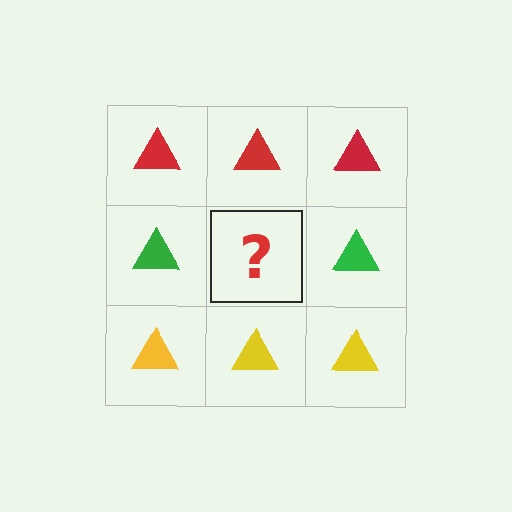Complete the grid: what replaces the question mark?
The question mark should be replaced with a green triangle.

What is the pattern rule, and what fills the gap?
The rule is that each row has a consistent color. The gap should be filled with a green triangle.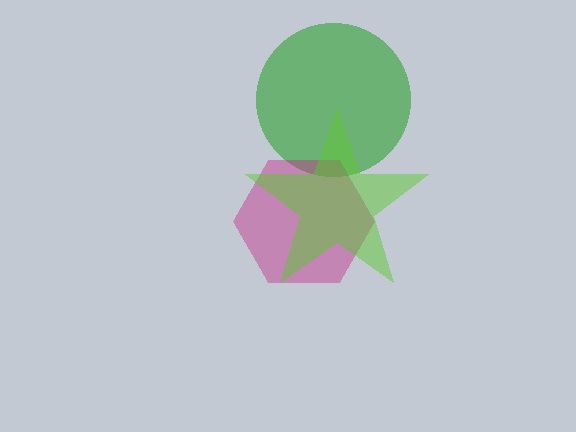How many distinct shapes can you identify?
There are 3 distinct shapes: a green circle, a magenta hexagon, a lime star.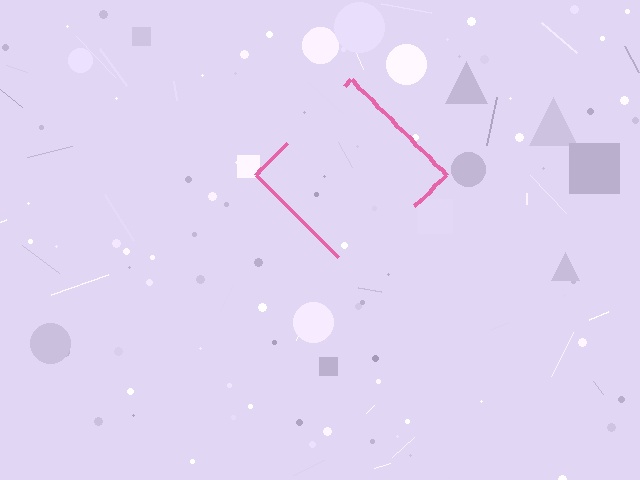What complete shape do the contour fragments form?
The contour fragments form a diamond.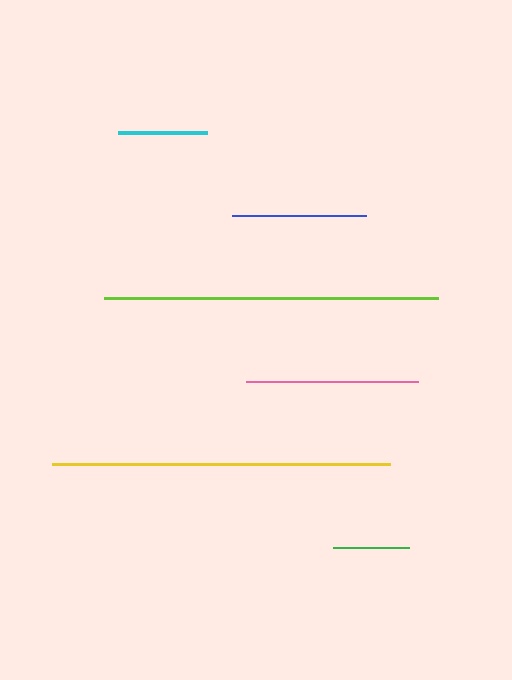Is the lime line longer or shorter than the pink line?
The lime line is longer than the pink line.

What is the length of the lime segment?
The lime segment is approximately 334 pixels long.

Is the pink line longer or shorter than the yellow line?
The yellow line is longer than the pink line.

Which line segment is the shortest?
The green line is the shortest at approximately 76 pixels.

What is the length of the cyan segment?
The cyan segment is approximately 89 pixels long.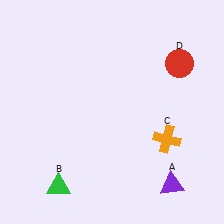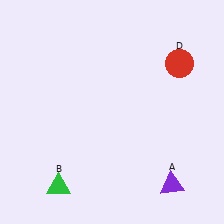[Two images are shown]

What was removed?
The orange cross (C) was removed in Image 2.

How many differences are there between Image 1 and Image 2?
There is 1 difference between the two images.